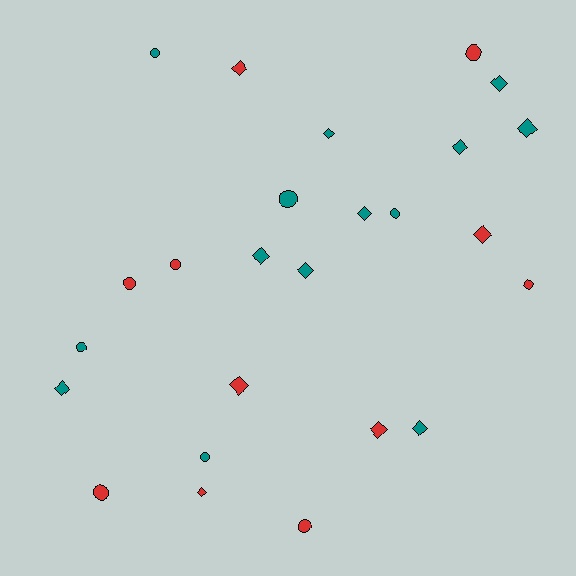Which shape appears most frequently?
Diamond, with 14 objects.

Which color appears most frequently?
Teal, with 14 objects.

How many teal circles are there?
There are 5 teal circles.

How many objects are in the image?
There are 25 objects.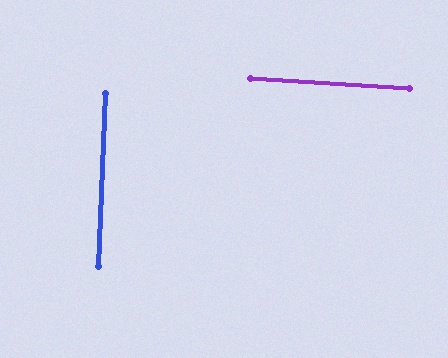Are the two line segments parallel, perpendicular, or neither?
Perpendicular — they meet at approximately 89°.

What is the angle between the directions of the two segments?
Approximately 89 degrees.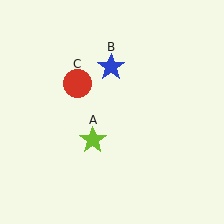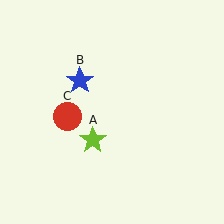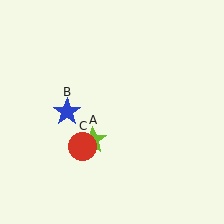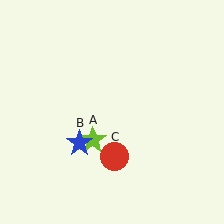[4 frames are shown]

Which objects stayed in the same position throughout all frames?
Lime star (object A) remained stationary.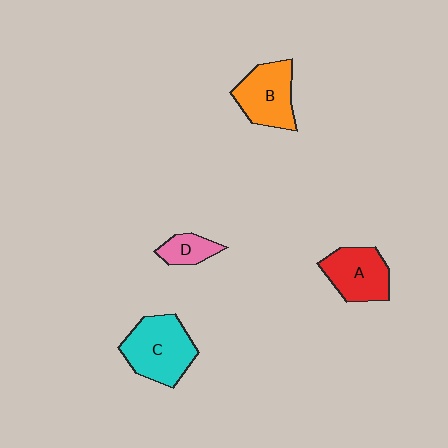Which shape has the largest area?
Shape C (cyan).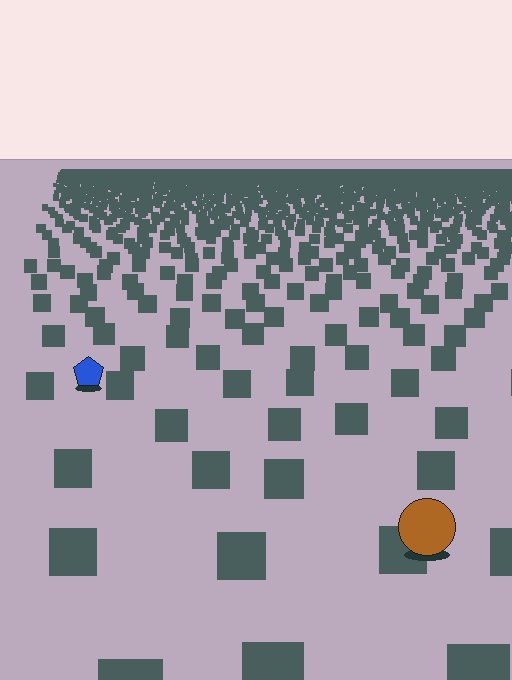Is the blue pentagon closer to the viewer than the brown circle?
No. The brown circle is closer — you can tell from the texture gradient: the ground texture is coarser near it.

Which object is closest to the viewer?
The brown circle is closest. The texture marks near it are larger and more spread out.